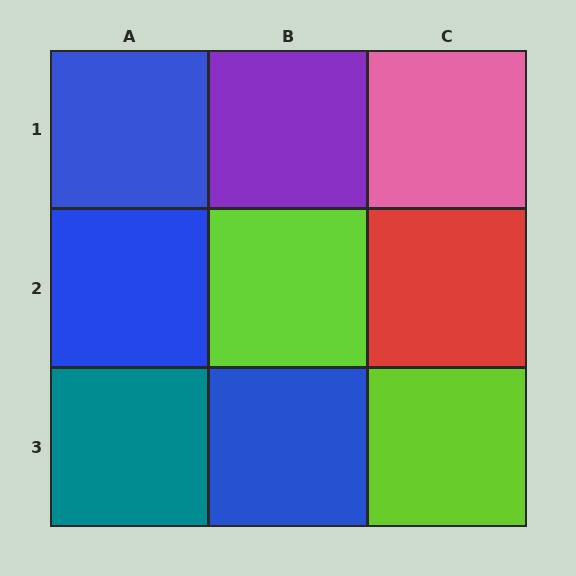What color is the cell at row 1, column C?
Pink.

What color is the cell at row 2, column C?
Red.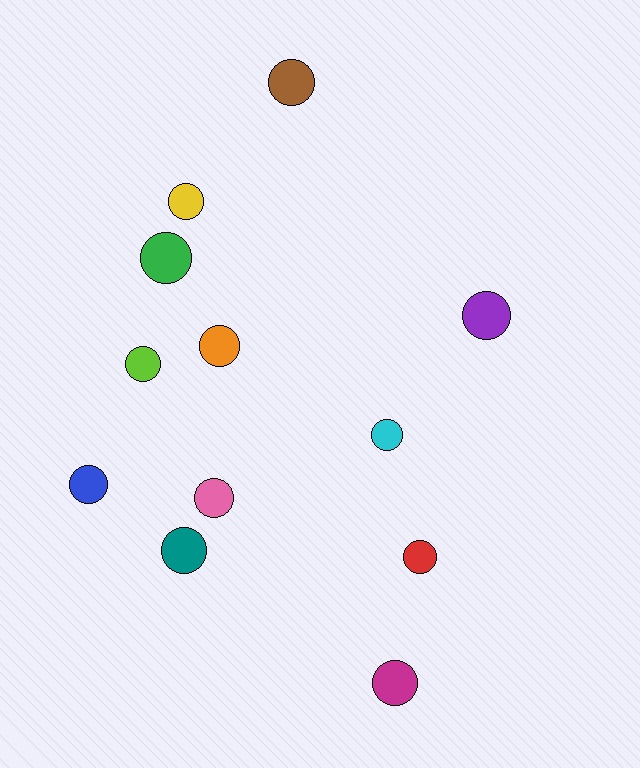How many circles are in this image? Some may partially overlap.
There are 12 circles.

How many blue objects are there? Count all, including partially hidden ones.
There is 1 blue object.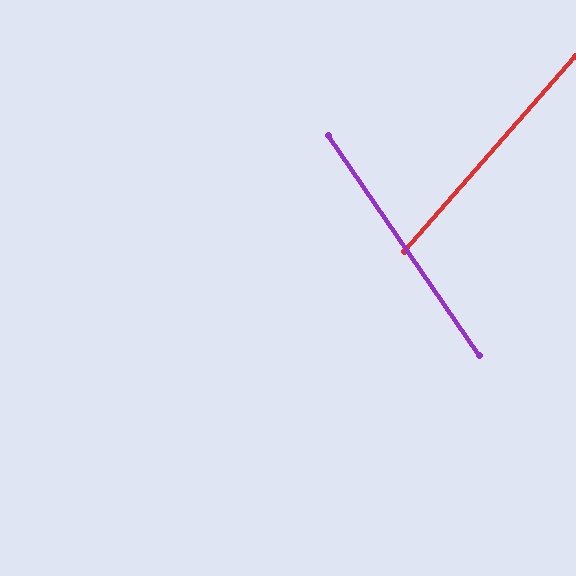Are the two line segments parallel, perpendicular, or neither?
Neither parallel nor perpendicular — they differ by about 76°.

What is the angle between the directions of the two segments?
Approximately 76 degrees.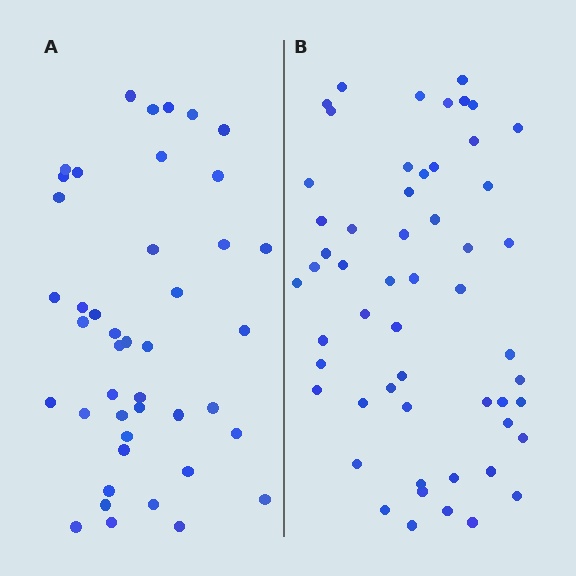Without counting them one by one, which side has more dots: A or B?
Region B (the right region) has more dots.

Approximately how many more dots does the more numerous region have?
Region B has roughly 12 or so more dots than region A.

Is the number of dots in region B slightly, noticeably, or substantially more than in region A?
Region B has noticeably more, but not dramatically so. The ratio is roughly 1.3 to 1.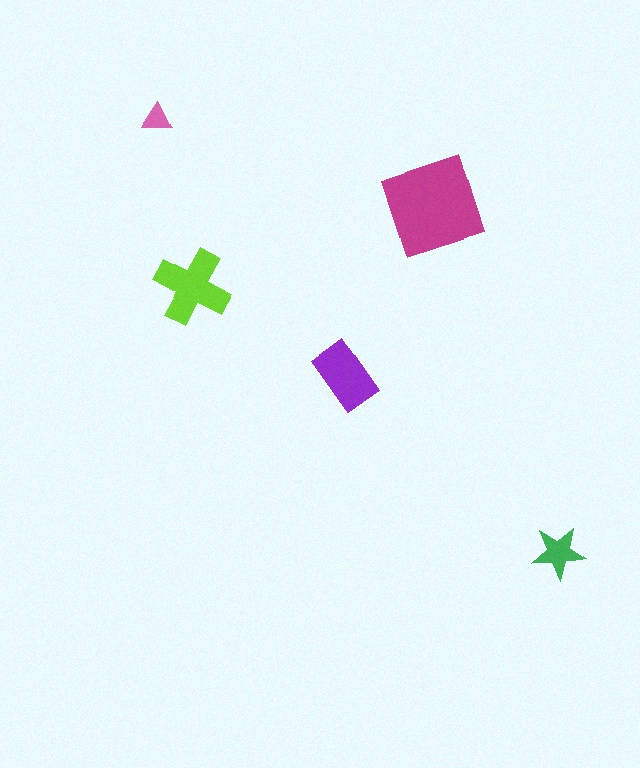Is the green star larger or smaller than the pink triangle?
Larger.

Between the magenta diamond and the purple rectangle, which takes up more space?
The magenta diamond.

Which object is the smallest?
The pink triangle.